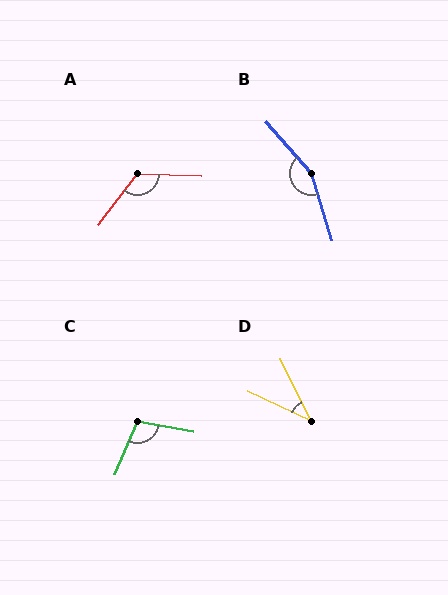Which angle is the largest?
B, at approximately 156 degrees.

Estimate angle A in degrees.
Approximately 126 degrees.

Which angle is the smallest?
D, at approximately 39 degrees.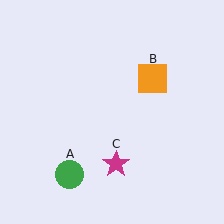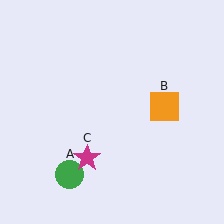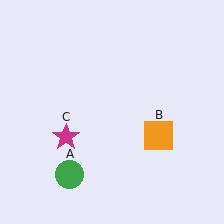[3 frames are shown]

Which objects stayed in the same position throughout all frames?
Green circle (object A) remained stationary.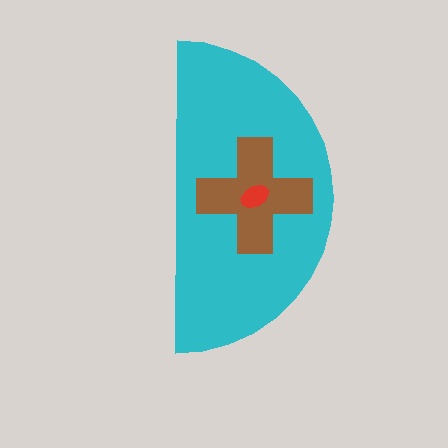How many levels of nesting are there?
3.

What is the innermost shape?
The red ellipse.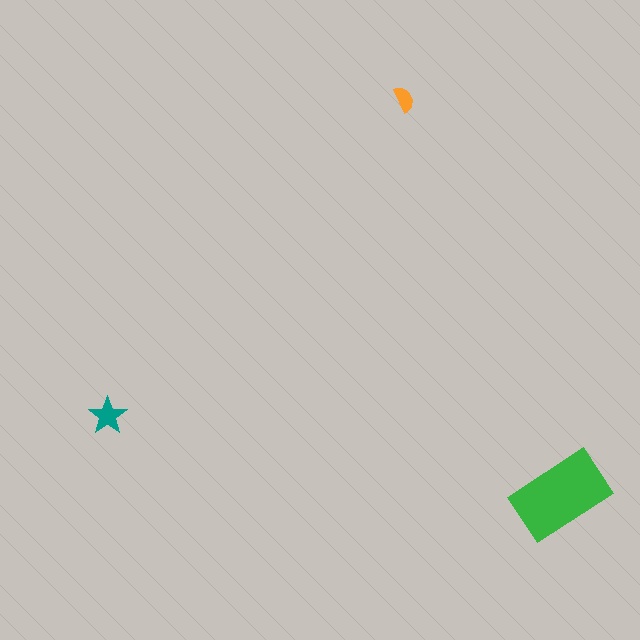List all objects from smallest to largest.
The orange semicircle, the teal star, the green rectangle.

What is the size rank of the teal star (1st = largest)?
2nd.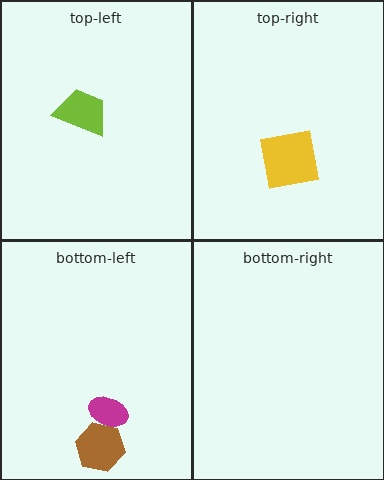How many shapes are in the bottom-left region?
2.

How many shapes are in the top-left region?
1.